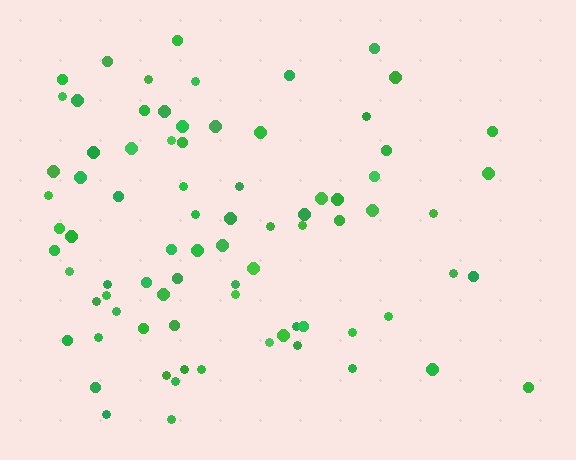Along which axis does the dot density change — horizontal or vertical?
Horizontal.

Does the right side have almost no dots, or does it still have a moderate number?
Still a moderate number, just noticeably fewer than the left.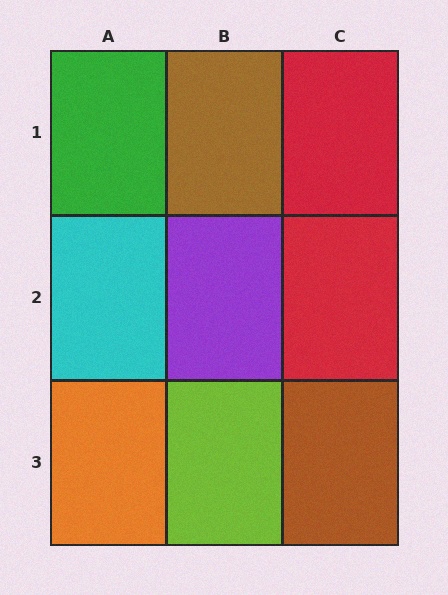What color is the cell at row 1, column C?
Red.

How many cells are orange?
1 cell is orange.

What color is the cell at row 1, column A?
Green.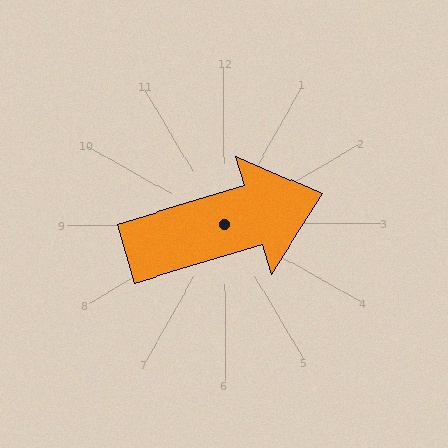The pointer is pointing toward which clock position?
Roughly 2 o'clock.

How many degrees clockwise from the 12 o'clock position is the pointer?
Approximately 73 degrees.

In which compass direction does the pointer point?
East.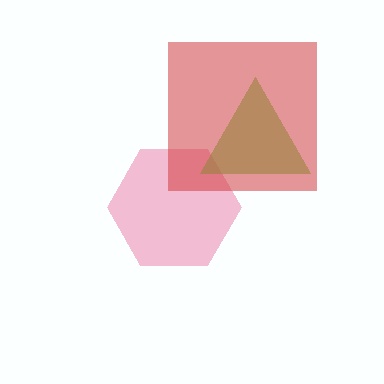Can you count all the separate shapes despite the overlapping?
Yes, there are 3 separate shapes.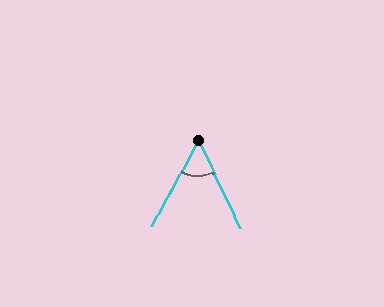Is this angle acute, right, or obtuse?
It is acute.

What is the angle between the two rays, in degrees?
Approximately 54 degrees.